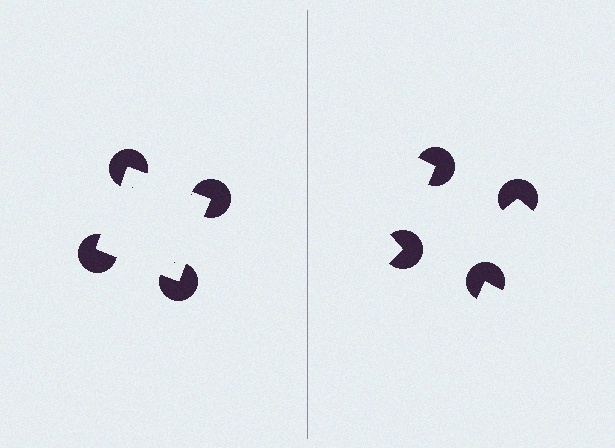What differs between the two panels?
The pac-man discs are positioned identically on both sides; only the wedge orientations differ. On the left they align to a square; on the right they are misaligned.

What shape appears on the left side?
An illusory square.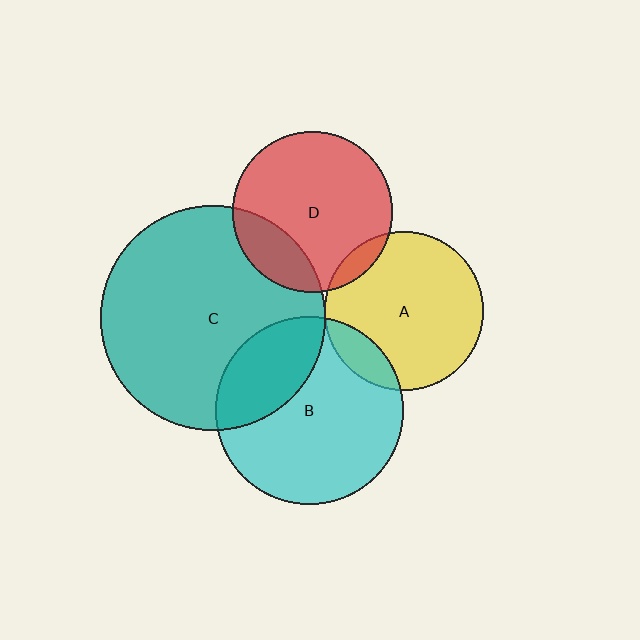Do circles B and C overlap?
Yes.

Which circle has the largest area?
Circle C (teal).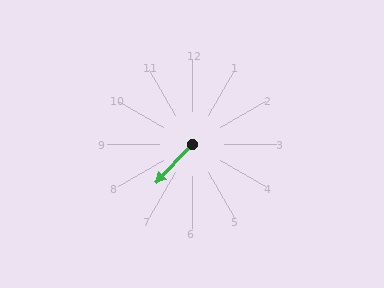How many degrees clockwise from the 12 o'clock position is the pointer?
Approximately 223 degrees.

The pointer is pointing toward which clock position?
Roughly 7 o'clock.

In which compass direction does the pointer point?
Southwest.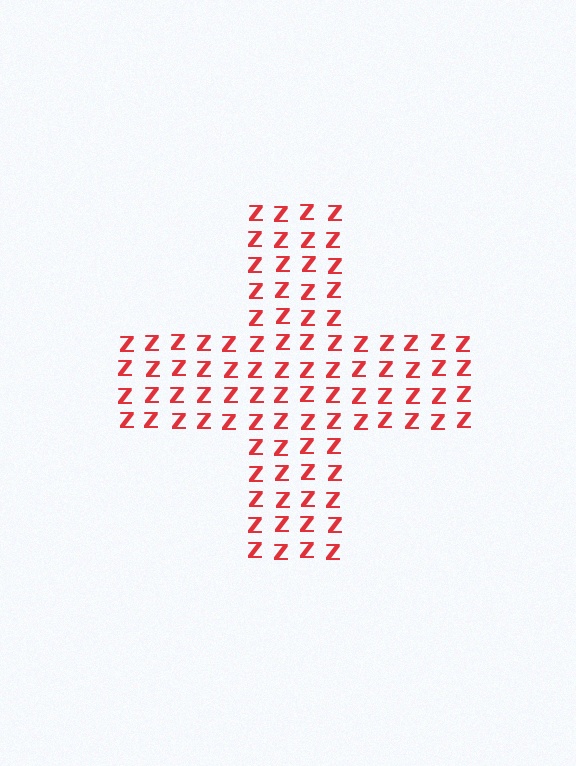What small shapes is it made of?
It is made of small letter Z's.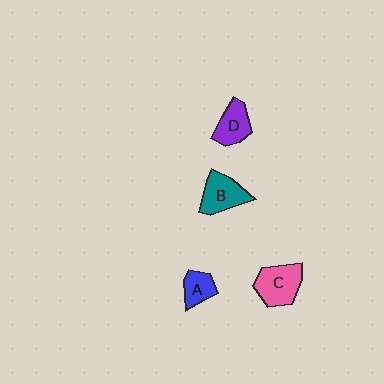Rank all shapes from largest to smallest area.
From largest to smallest: C (pink), B (teal), D (purple), A (blue).